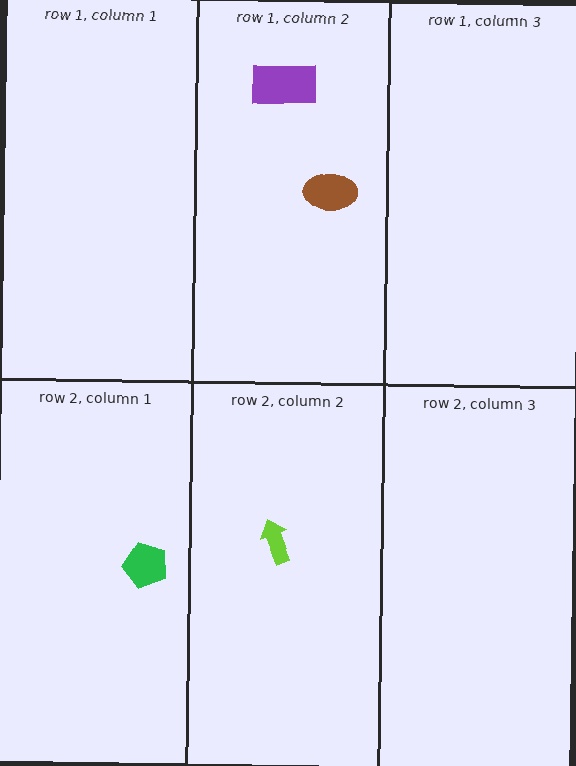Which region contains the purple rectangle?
The row 1, column 2 region.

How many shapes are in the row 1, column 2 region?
2.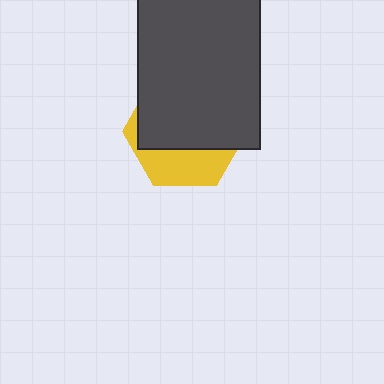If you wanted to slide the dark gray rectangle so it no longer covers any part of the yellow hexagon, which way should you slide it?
Slide it up — that is the most direct way to separate the two shapes.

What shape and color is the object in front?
The object in front is a dark gray rectangle.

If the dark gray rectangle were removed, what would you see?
You would see the complete yellow hexagon.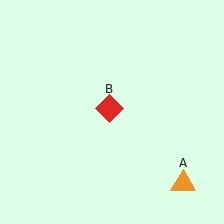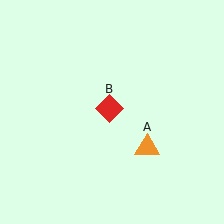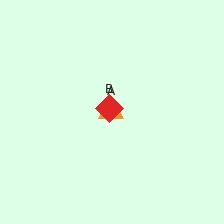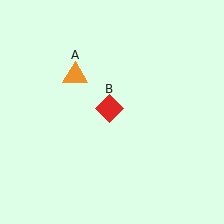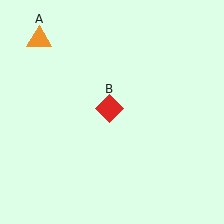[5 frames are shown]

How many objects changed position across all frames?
1 object changed position: orange triangle (object A).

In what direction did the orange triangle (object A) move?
The orange triangle (object A) moved up and to the left.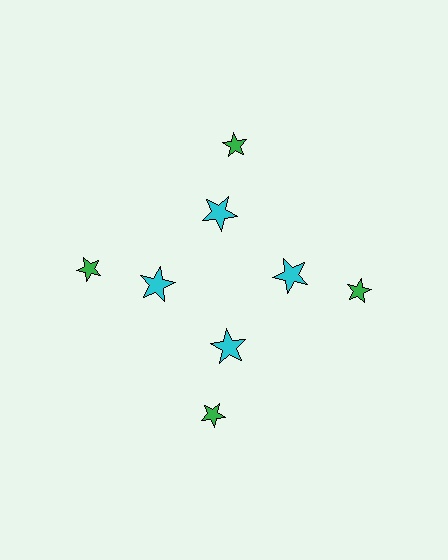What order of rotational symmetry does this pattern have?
This pattern has 4-fold rotational symmetry.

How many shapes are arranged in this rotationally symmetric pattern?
There are 8 shapes, arranged in 4 groups of 2.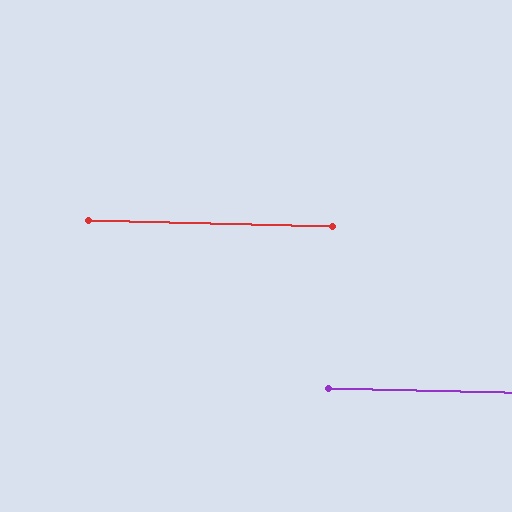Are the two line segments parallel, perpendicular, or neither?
Parallel — their directions differ by only 0.1°.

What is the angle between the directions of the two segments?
Approximately 0 degrees.